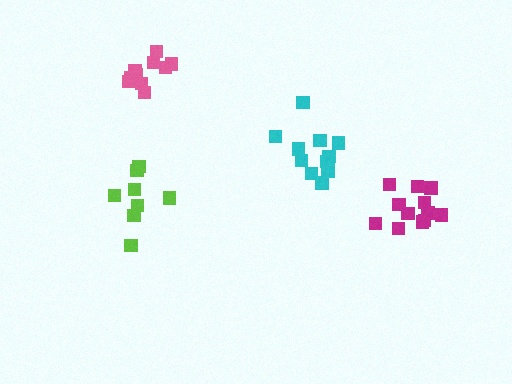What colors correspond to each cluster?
The clusters are colored: lime, cyan, pink, magenta.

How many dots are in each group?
Group 1: 8 dots, Group 2: 12 dots, Group 3: 10 dots, Group 4: 12 dots (42 total).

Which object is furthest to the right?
The magenta cluster is rightmost.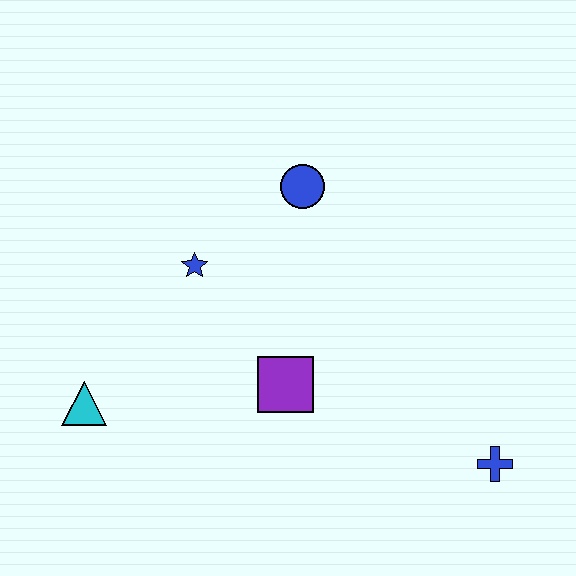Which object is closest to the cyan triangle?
The blue star is closest to the cyan triangle.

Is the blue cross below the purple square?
Yes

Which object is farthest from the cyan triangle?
The blue cross is farthest from the cyan triangle.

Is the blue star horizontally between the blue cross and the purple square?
No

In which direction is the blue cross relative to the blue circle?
The blue cross is below the blue circle.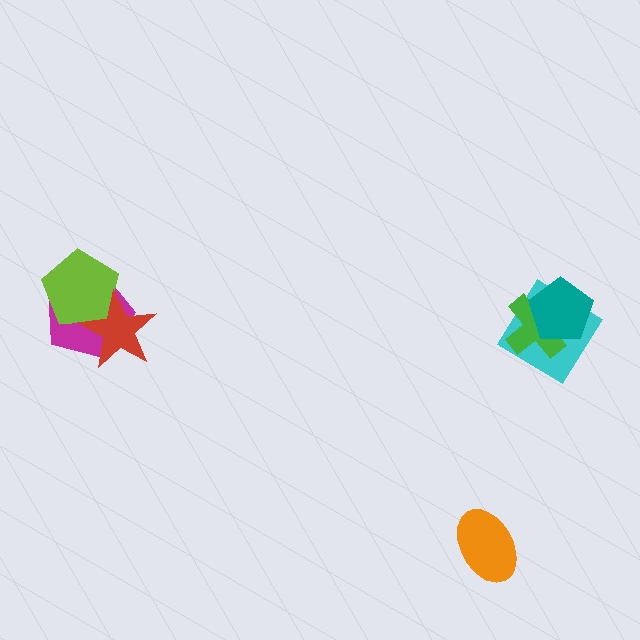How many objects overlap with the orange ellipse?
0 objects overlap with the orange ellipse.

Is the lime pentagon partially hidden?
Yes, it is partially covered by another shape.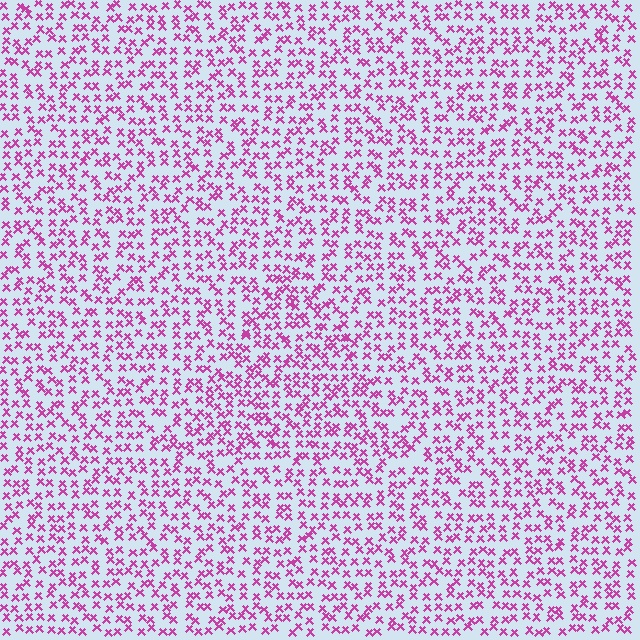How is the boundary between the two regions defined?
The boundary is defined by a change in element density (approximately 1.4x ratio). All elements are the same color, size, and shape.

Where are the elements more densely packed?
The elements are more densely packed inside the triangle boundary.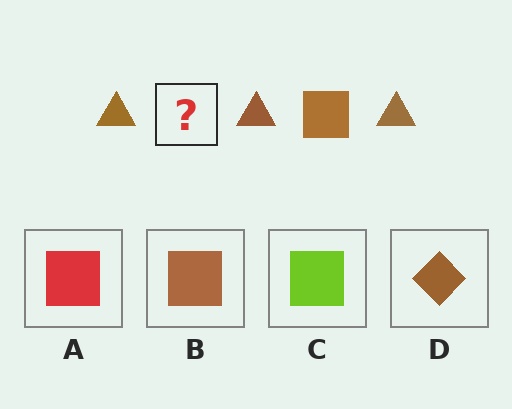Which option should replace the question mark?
Option B.